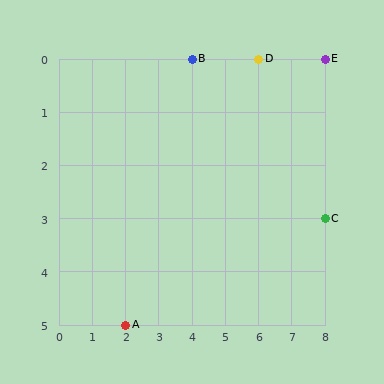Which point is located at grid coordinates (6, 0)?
Point D is at (6, 0).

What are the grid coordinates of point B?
Point B is at grid coordinates (4, 0).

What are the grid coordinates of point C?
Point C is at grid coordinates (8, 3).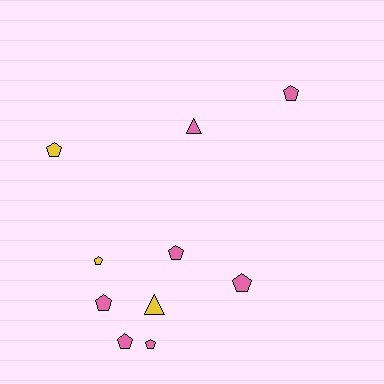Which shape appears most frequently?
Pentagon, with 8 objects.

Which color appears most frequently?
Pink, with 7 objects.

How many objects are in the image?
There are 10 objects.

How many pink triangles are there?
There is 1 pink triangle.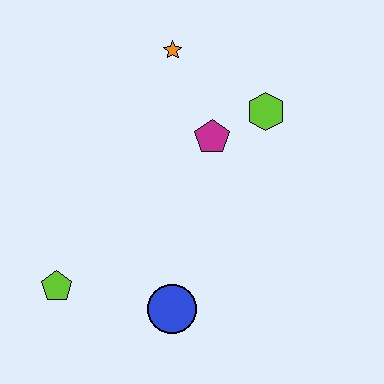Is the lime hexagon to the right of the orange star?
Yes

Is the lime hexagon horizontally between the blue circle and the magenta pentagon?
No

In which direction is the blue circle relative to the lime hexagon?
The blue circle is below the lime hexagon.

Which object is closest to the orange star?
The magenta pentagon is closest to the orange star.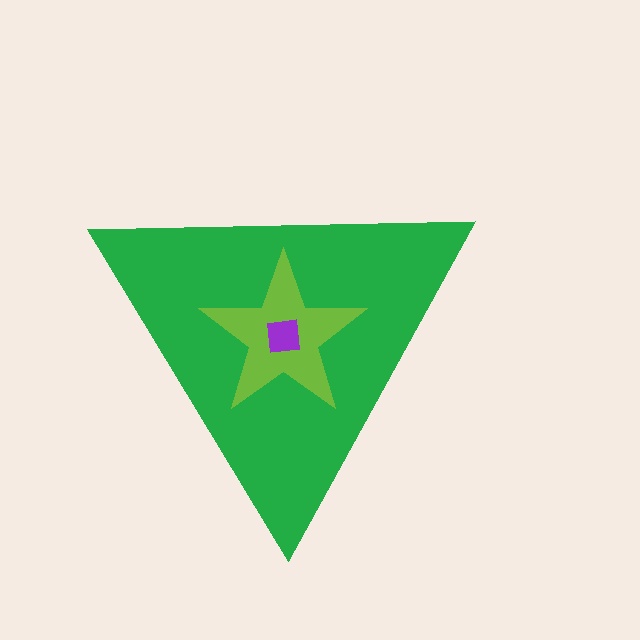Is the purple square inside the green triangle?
Yes.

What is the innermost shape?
The purple square.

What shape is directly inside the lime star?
The purple square.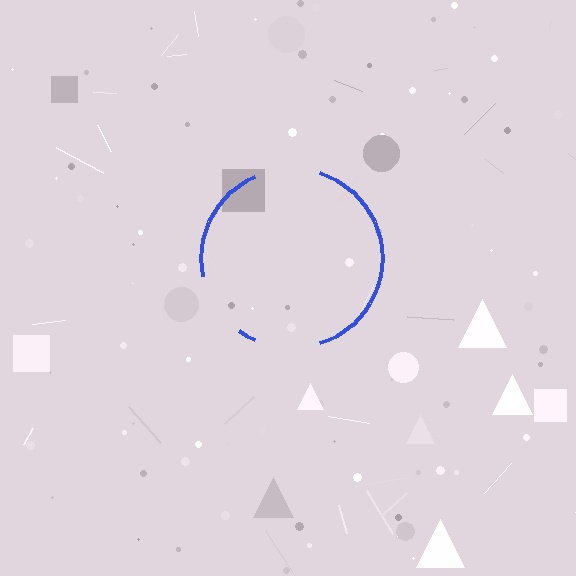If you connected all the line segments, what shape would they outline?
They would outline a circle.